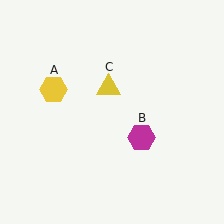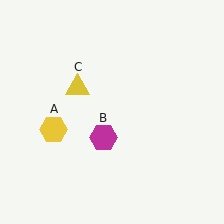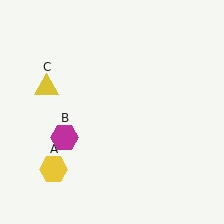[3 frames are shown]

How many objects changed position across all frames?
3 objects changed position: yellow hexagon (object A), magenta hexagon (object B), yellow triangle (object C).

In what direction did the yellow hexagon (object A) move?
The yellow hexagon (object A) moved down.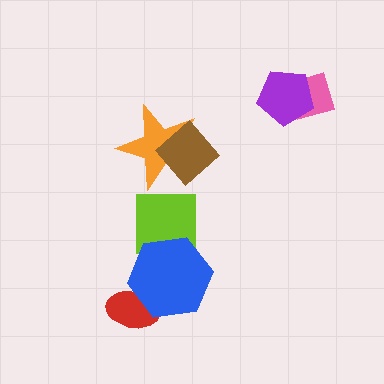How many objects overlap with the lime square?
1 object overlaps with the lime square.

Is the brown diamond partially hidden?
No, no other shape covers it.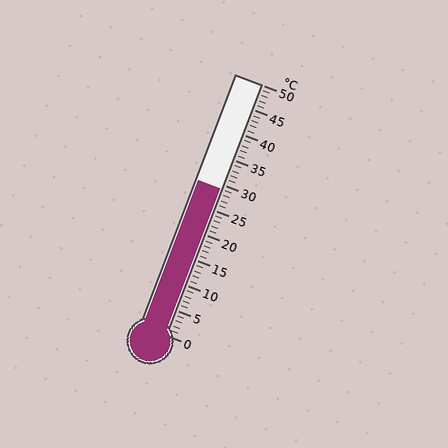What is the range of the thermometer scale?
The thermometer scale ranges from 0°C to 50°C.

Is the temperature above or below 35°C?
The temperature is below 35°C.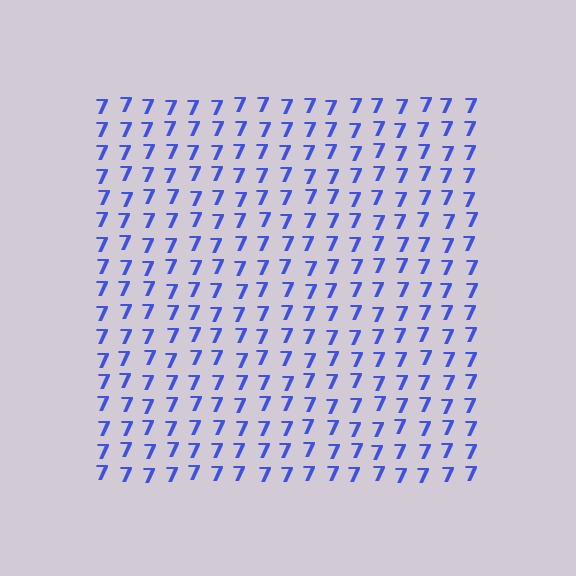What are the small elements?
The small elements are digit 7's.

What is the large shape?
The large shape is a square.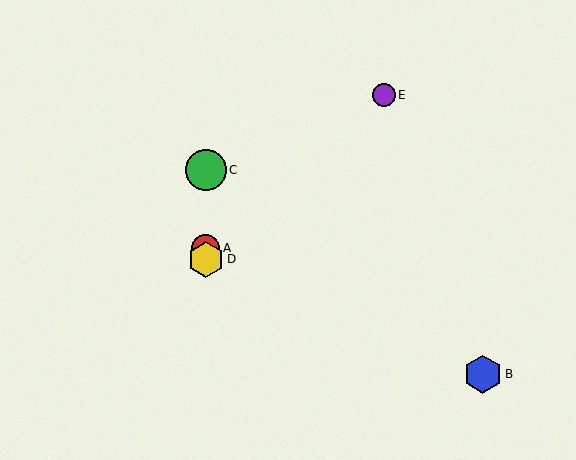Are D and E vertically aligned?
No, D is at x≈206 and E is at x≈384.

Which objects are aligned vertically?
Objects A, C, D are aligned vertically.